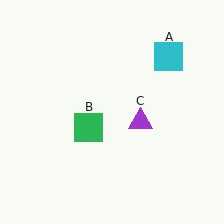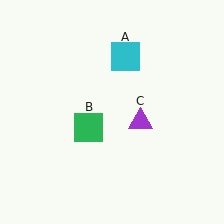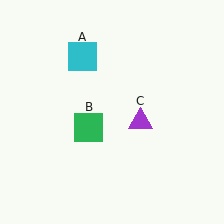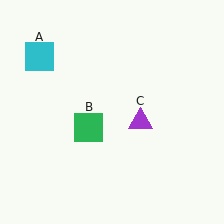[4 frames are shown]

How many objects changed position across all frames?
1 object changed position: cyan square (object A).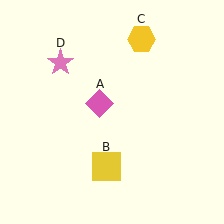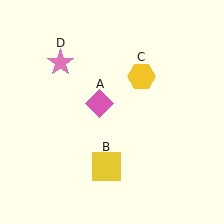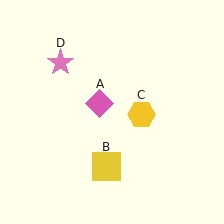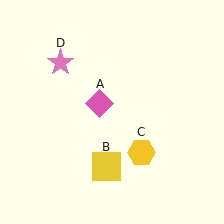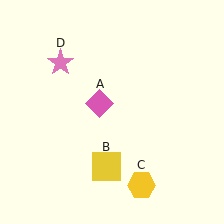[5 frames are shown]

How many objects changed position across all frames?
1 object changed position: yellow hexagon (object C).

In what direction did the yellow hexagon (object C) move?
The yellow hexagon (object C) moved down.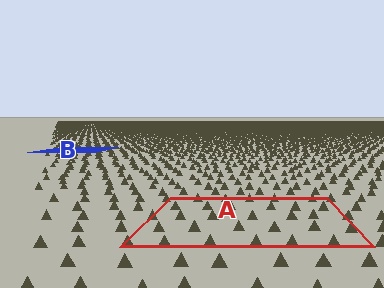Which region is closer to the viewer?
Region A is closer. The texture elements there are larger and more spread out.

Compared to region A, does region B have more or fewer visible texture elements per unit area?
Region B has more texture elements per unit area — they are packed more densely because it is farther away.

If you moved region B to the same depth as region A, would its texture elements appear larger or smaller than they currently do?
They would appear larger. At a closer depth, the same texture elements are projected at a bigger on-screen size.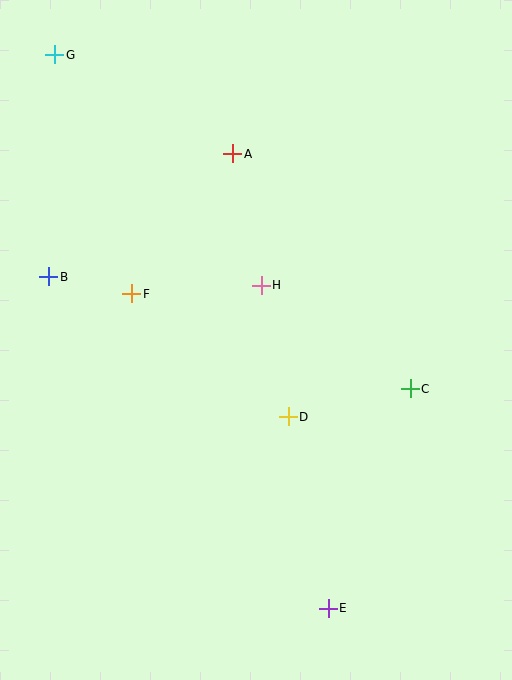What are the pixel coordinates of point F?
Point F is at (132, 294).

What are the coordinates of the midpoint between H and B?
The midpoint between H and B is at (155, 281).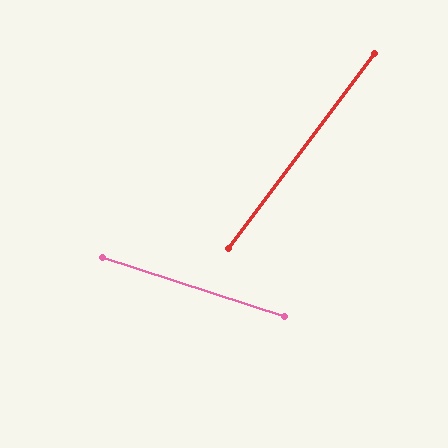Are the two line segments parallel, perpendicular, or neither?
Neither parallel nor perpendicular — they differ by about 71°.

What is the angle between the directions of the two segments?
Approximately 71 degrees.